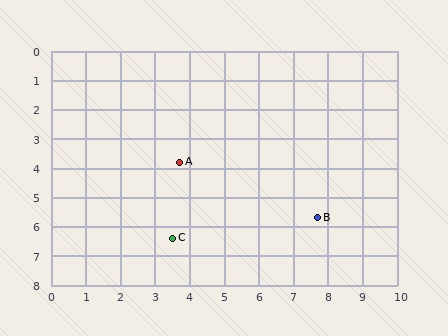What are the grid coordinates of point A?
Point A is at approximately (3.7, 3.8).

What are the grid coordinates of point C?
Point C is at approximately (3.5, 6.4).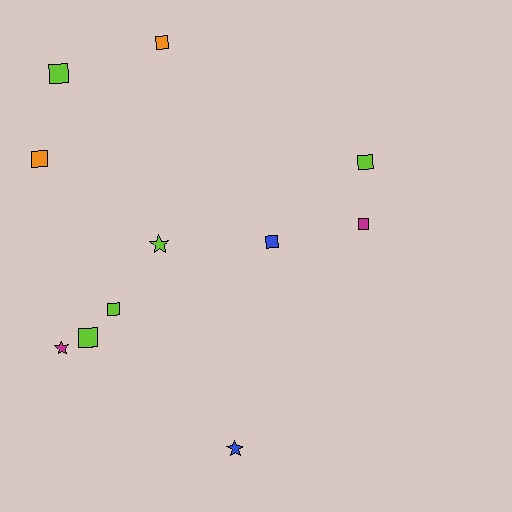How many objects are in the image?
There are 11 objects.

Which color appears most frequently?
Lime, with 5 objects.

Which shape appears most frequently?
Square, with 8 objects.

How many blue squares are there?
There is 1 blue square.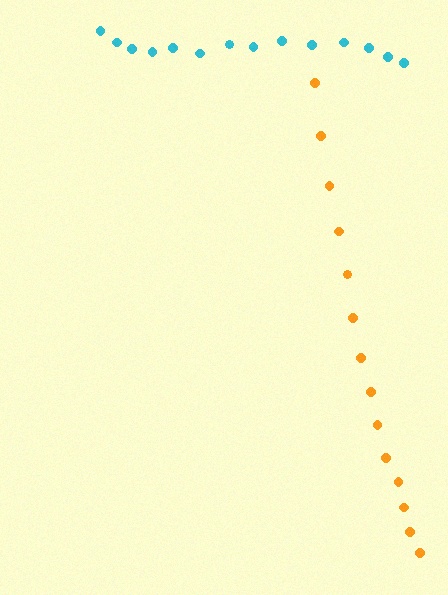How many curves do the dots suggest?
There are 2 distinct paths.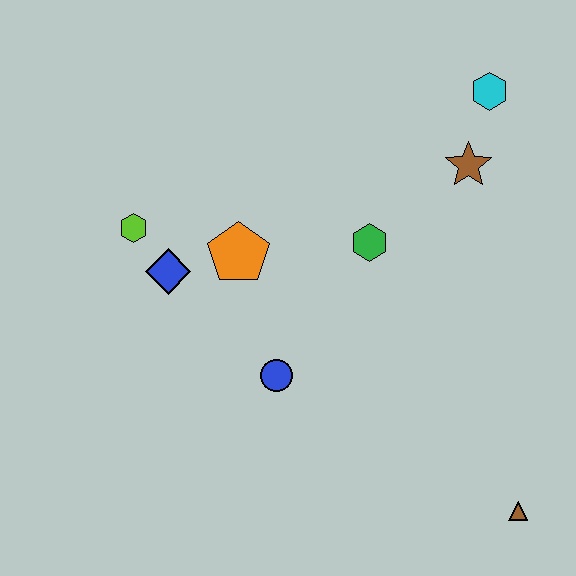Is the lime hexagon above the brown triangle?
Yes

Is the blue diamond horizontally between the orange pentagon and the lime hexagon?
Yes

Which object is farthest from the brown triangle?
The lime hexagon is farthest from the brown triangle.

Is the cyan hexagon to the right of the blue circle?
Yes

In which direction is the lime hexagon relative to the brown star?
The lime hexagon is to the left of the brown star.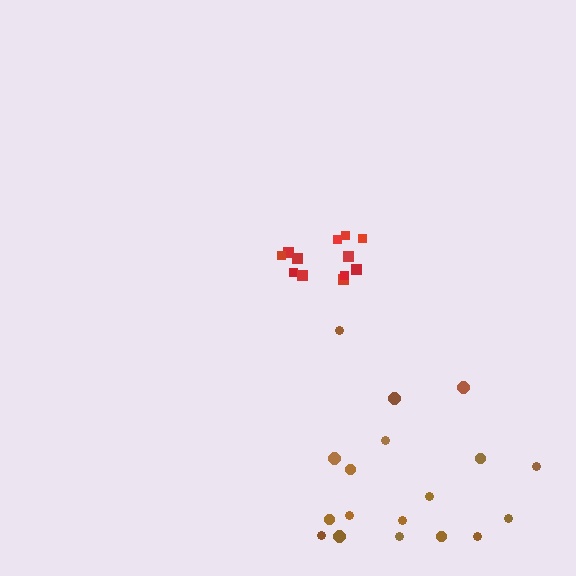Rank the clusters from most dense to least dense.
red, brown.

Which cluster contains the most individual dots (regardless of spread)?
Brown (18).